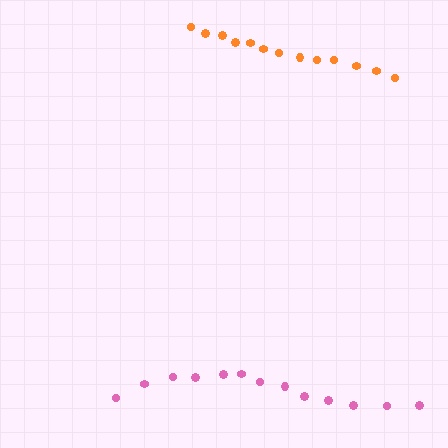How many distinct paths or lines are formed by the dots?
There are 2 distinct paths.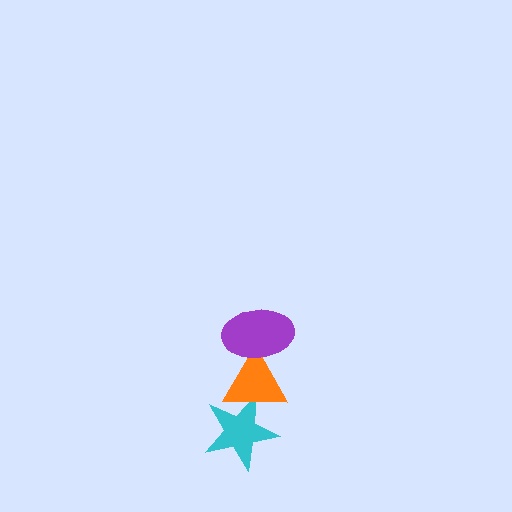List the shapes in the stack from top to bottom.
From top to bottom: the purple ellipse, the orange triangle, the cyan star.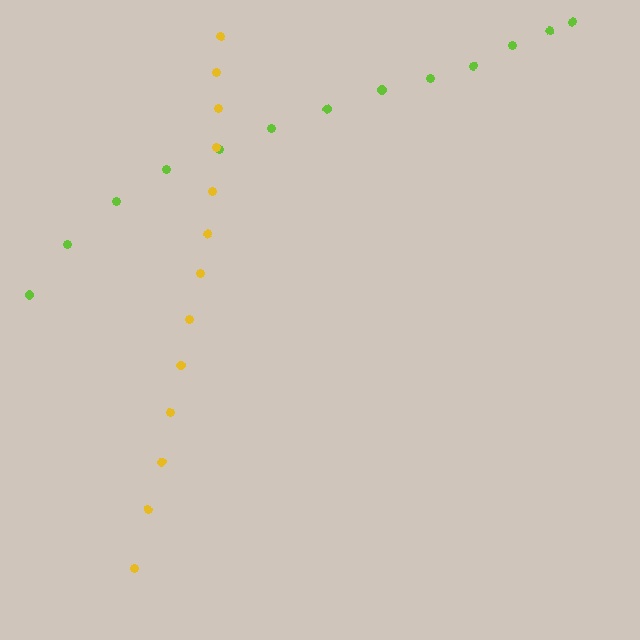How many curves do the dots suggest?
There are 2 distinct paths.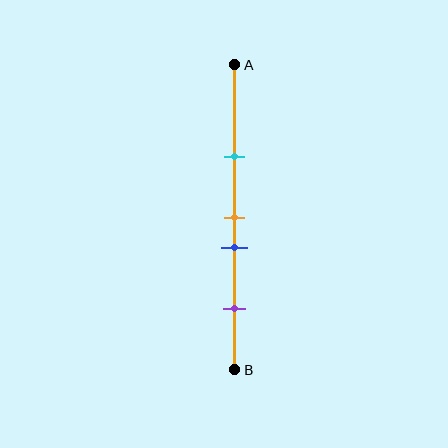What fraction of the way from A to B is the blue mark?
The blue mark is approximately 60% (0.6) of the way from A to B.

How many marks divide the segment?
There are 4 marks dividing the segment.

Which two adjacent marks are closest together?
The orange and blue marks are the closest adjacent pair.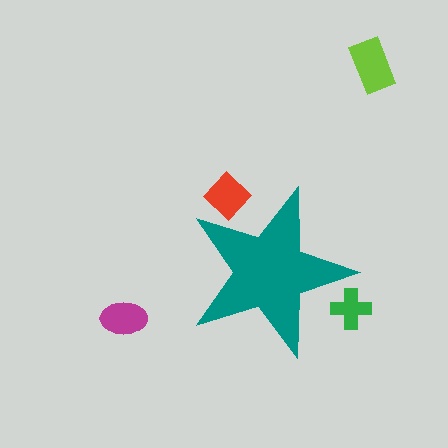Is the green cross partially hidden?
Yes, the green cross is partially hidden behind the teal star.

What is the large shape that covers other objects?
A teal star.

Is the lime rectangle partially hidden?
No, the lime rectangle is fully visible.